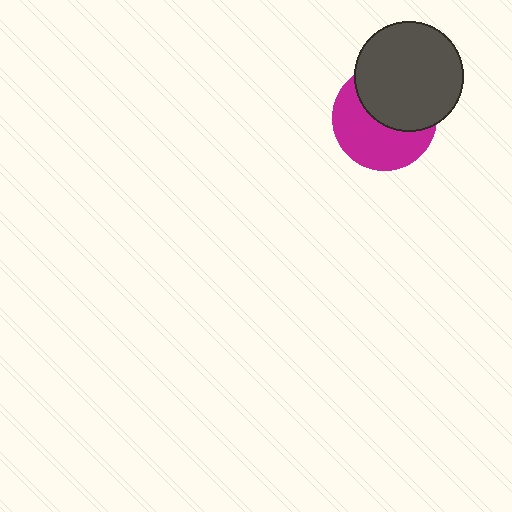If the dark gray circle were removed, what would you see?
You would see the complete magenta circle.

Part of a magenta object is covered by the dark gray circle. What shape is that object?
It is a circle.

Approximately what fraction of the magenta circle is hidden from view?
Roughly 47% of the magenta circle is hidden behind the dark gray circle.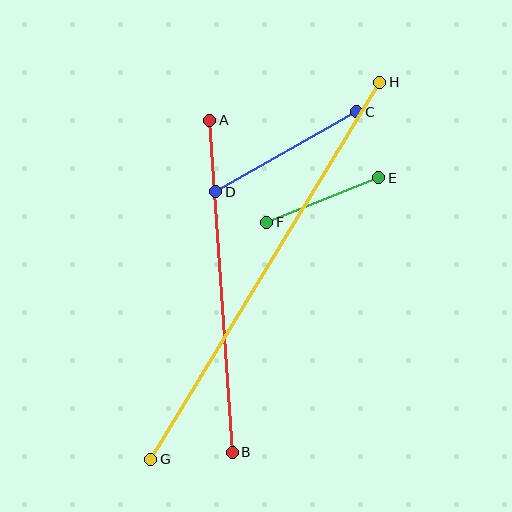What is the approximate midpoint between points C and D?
The midpoint is at approximately (286, 152) pixels.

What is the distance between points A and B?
The distance is approximately 333 pixels.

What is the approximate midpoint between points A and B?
The midpoint is at approximately (221, 286) pixels.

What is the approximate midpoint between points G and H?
The midpoint is at approximately (265, 271) pixels.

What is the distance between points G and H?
The distance is approximately 441 pixels.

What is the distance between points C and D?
The distance is approximately 162 pixels.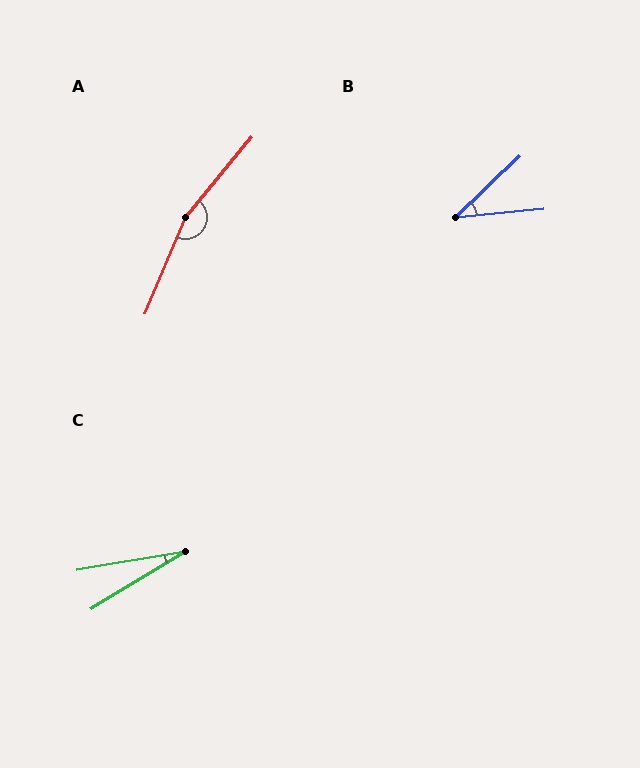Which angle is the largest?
A, at approximately 163 degrees.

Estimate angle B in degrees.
Approximately 38 degrees.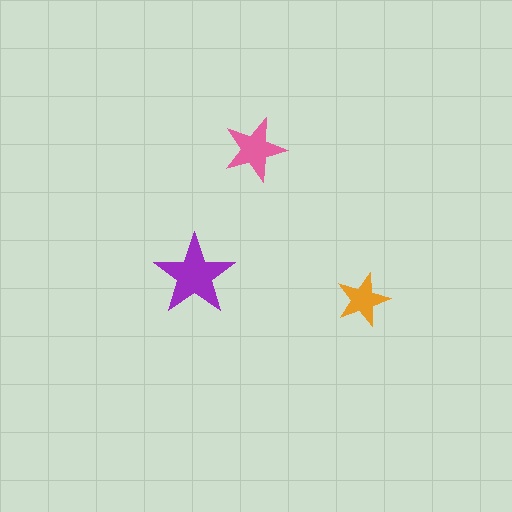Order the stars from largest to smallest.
the purple one, the pink one, the orange one.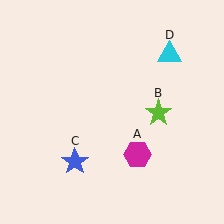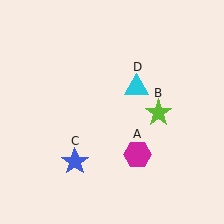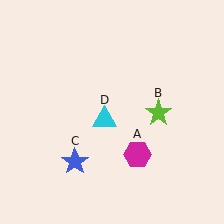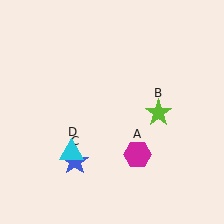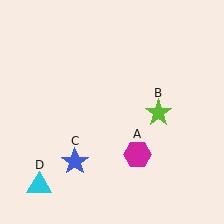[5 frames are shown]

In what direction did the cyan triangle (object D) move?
The cyan triangle (object D) moved down and to the left.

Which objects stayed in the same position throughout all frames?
Magenta hexagon (object A) and lime star (object B) and blue star (object C) remained stationary.